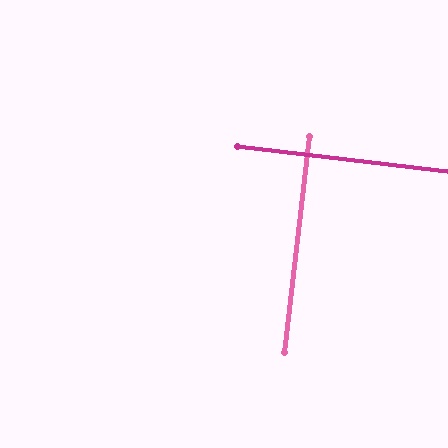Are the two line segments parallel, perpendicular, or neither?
Perpendicular — they meet at approximately 90°.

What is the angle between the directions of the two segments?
Approximately 90 degrees.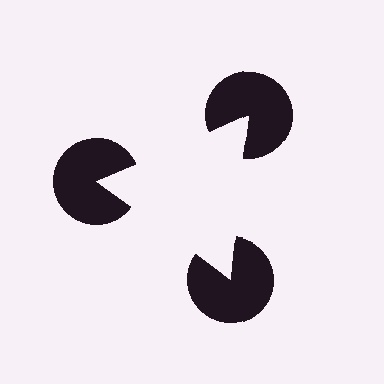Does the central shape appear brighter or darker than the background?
It typically appears slightly brighter than the background, even though no actual brightness change is drawn.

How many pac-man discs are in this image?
There are 3 — one at each vertex of the illusory triangle.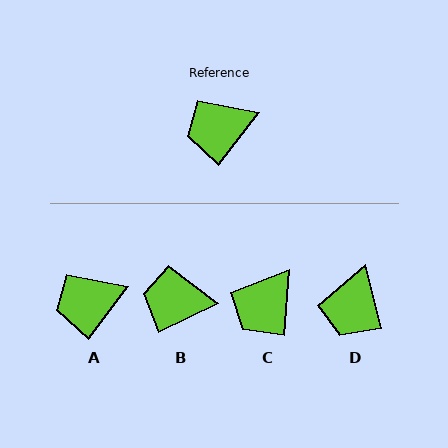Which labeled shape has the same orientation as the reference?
A.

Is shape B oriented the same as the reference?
No, it is off by about 26 degrees.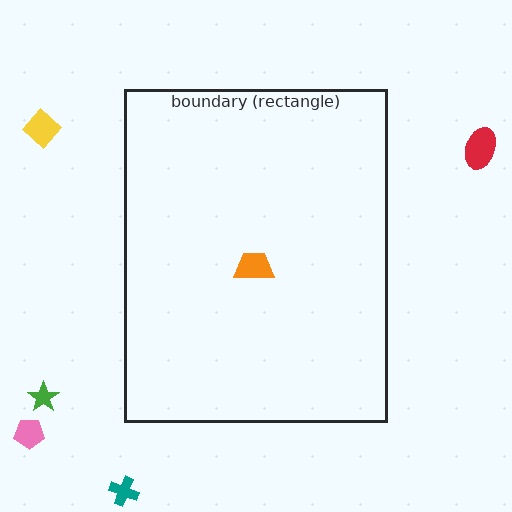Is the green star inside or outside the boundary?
Outside.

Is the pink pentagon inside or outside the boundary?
Outside.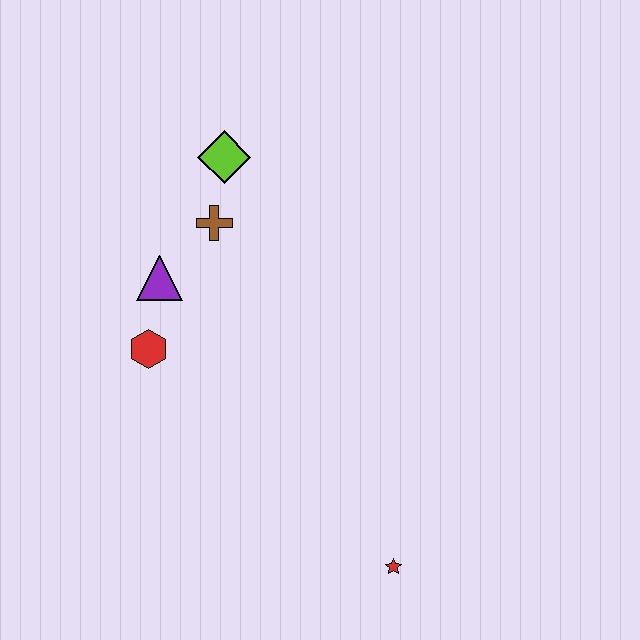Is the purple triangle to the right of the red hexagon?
Yes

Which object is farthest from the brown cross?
The red star is farthest from the brown cross.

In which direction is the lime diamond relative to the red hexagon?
The lime diamond is above the red hexagon.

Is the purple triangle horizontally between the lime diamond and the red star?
No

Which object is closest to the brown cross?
The lime diamond is closest to the brown cross.